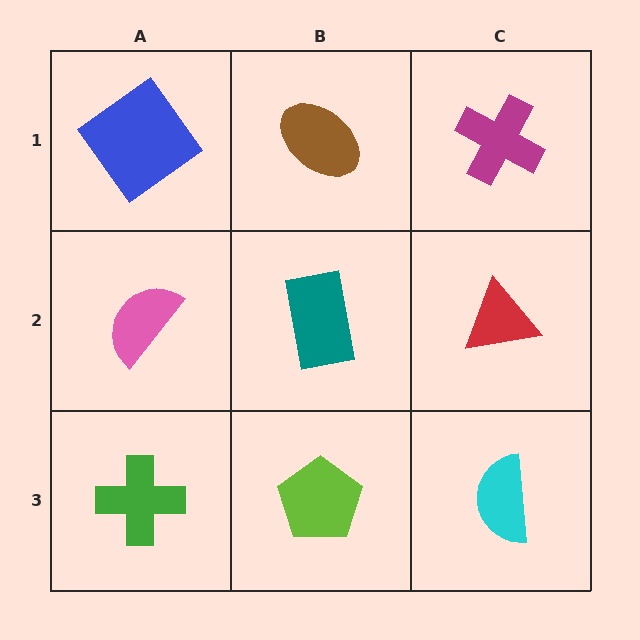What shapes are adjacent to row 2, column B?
A brown ellipse (row 1, column B), a lime pentagon (row 3, column B), a pink semicircle (row 2, column A), a red triangle (row 2, column C).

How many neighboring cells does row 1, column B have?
3.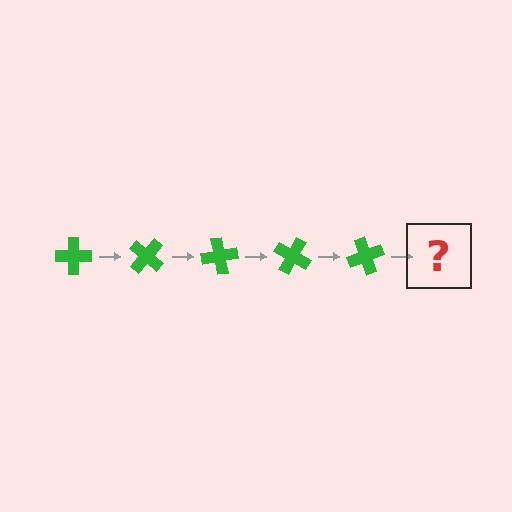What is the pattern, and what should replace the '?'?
The pattern is that the cross rotates 40 degrees each step. The '?' should be a green cross rotated 200 degrees.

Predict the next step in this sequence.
The next step is a green cross rotated 200 degrees.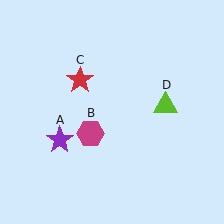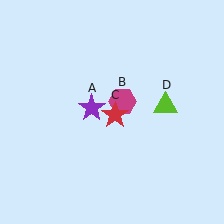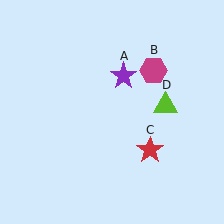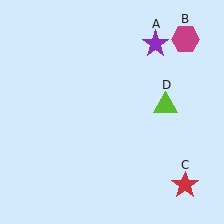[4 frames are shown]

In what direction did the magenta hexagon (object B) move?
The magenta hexagon (object B) moved up and to the right.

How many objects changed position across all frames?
3 objects changed position: purple star (object A), magenta hexagon (object B), red star (object C).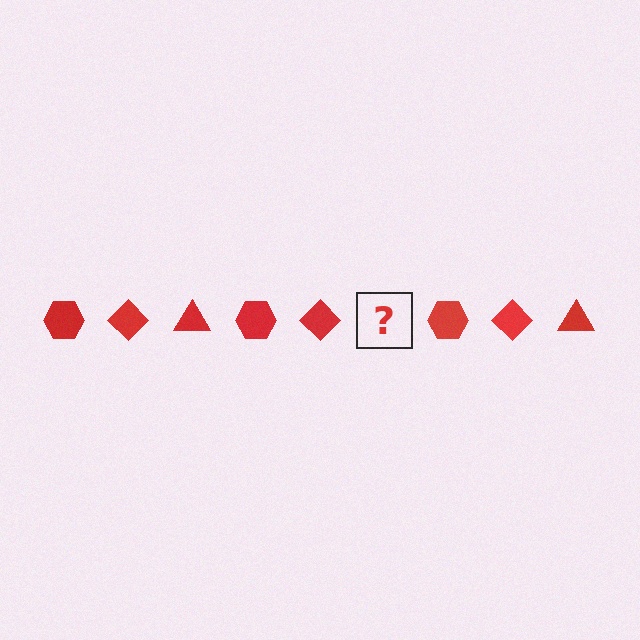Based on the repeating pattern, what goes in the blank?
The blank should be a red triangle.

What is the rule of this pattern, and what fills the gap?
The rule is that the pattern cycles through hexagon, diamond, triangle shapes in red. The gap should be filled with a red triangle.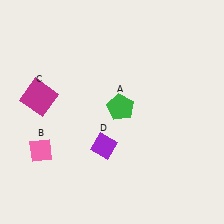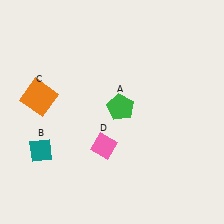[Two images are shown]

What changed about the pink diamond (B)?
In Image 1, B is pink. In Image 2, it changed to teal.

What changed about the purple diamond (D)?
In Image 1, D is purple. In Image 2, it changed to pink.